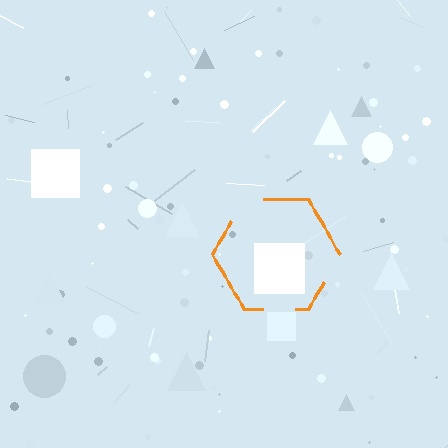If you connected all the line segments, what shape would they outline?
They would outline a hexagon.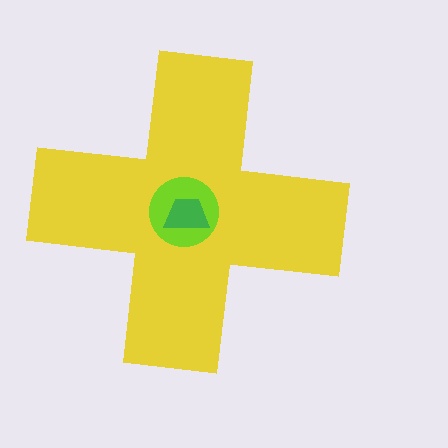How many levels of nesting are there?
3.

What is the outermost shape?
The yellow cross.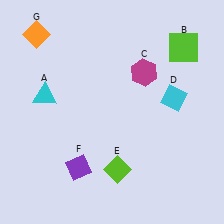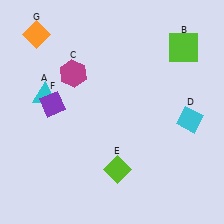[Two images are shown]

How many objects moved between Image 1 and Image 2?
3 objects moved between the two images.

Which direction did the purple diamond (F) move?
The purple diamond (F) moved up.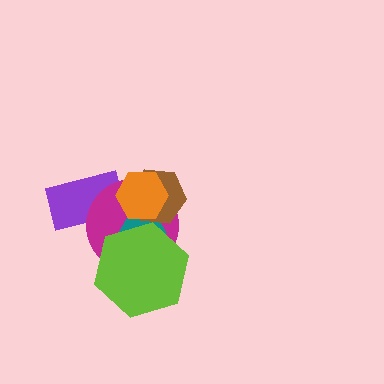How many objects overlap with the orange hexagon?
4 objects overlap with the orange hexagon.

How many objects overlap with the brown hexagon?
3 objects overlap with the brown hexagon.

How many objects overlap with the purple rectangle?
2 objects overlap with the purple rectangle.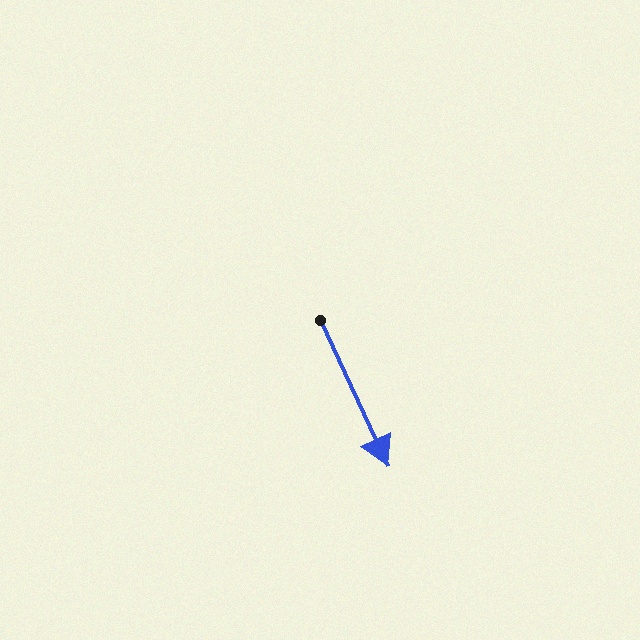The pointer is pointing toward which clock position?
Roughly 5 o'clock.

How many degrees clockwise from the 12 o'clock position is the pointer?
Approximately 155 degrees.